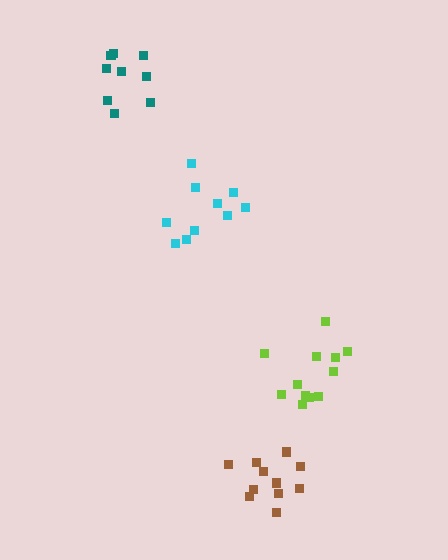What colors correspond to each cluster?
The clusters are colored: brown, cyan, teal, lime.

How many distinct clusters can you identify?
There are 4 distinct clusters.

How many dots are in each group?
Group 1: 11 dots, Group 2: 10 dots, Group 3: 9 dots, Group 4: 12 dots (42 total).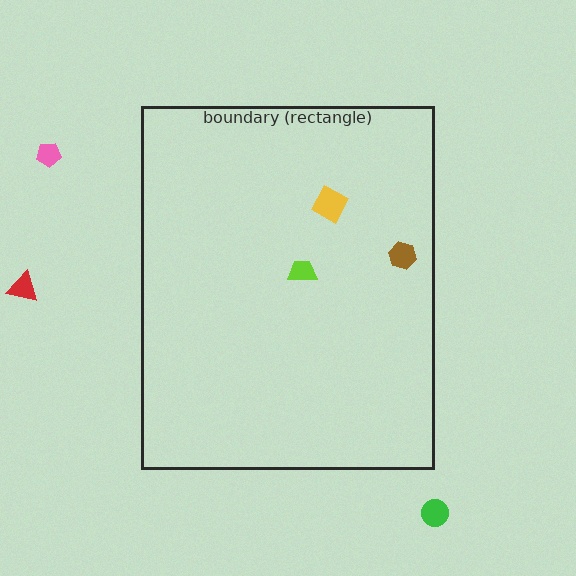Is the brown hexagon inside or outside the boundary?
Inside.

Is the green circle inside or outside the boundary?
Outside.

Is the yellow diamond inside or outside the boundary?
Inside.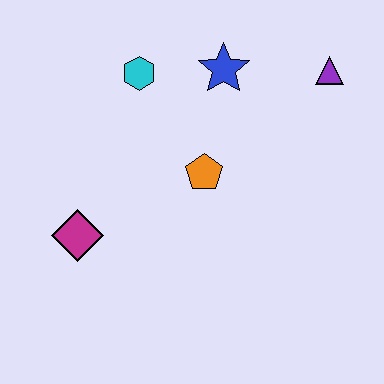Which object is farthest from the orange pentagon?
The purple triangle is farthest from the orange pentagon.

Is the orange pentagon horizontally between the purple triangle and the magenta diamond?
Yes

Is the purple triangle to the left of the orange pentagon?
No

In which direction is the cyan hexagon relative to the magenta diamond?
The cyan hexagon is above the magenta diamond.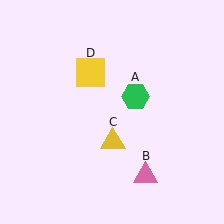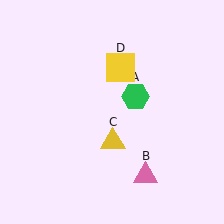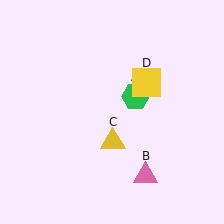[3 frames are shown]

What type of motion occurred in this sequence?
The yellow square (object D) rotated clockwise around the center of the scene.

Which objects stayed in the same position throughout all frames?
Green hexagon (object A) and pink triangle (object B) and yellow triangle (object C) remained stationary.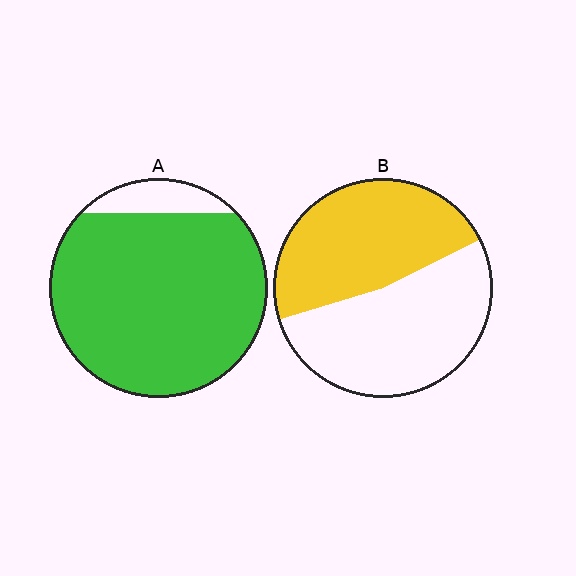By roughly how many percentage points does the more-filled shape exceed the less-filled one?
By roughly 40 percentage points (A over B).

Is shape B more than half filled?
Roughly half.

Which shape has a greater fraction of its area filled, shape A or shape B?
Shape A.